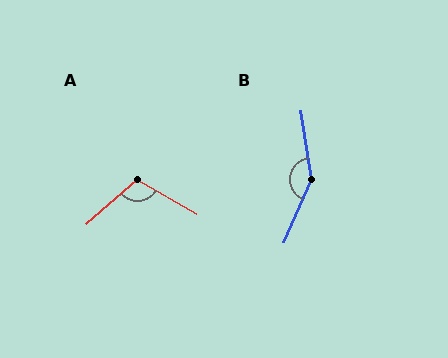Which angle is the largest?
B, at approximately 148 degrees.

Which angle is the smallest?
A, at approximately 108 degrees.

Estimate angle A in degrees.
Approximately 108 degrees.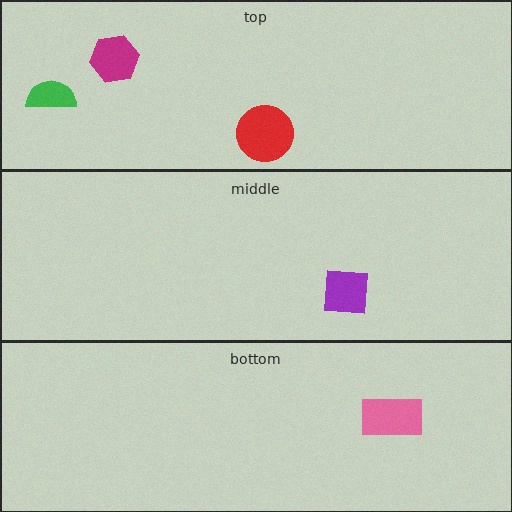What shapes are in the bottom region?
The pink rectangle.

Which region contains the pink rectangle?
The bottom region.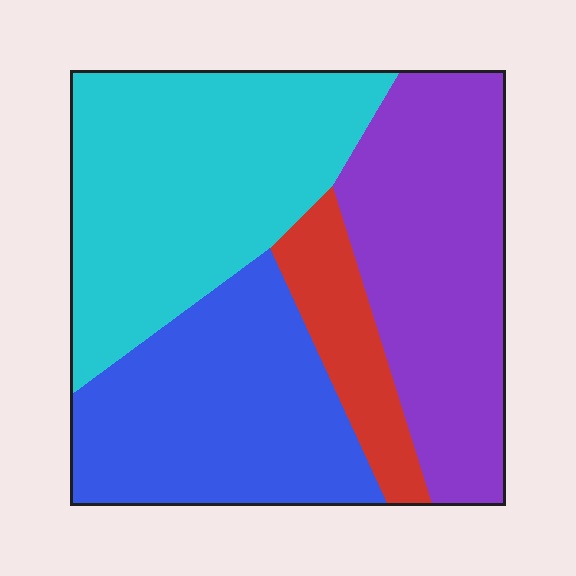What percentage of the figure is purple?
Purple covers roughly 30% of the figure.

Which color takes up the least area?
Red, at roughly 10%.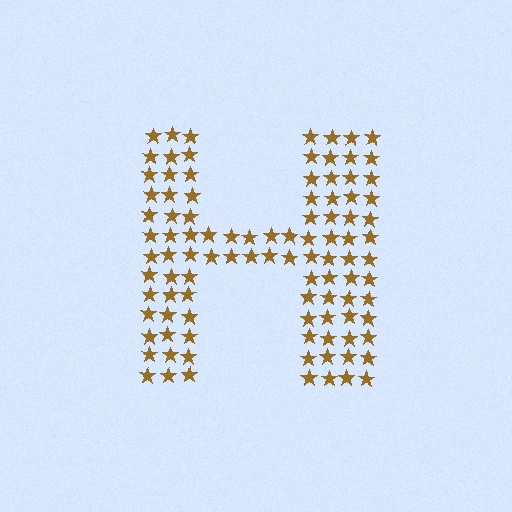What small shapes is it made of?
It is made of small stars.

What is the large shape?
The large shape is the letter H.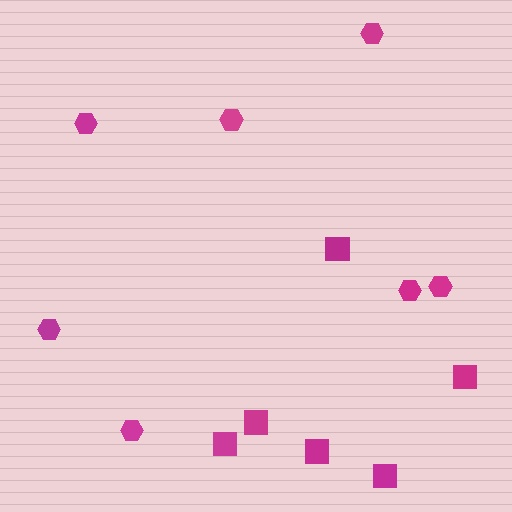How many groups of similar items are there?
There are 2 groups: one group of squares (6) and one group of hexagons (7).